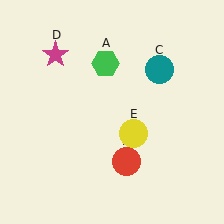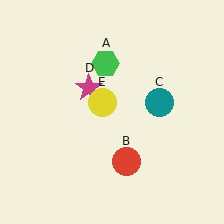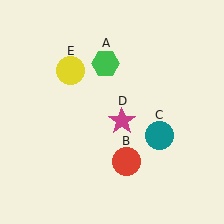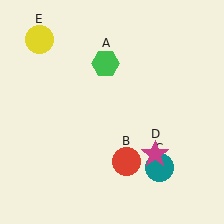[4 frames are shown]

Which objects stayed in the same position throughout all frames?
Green hexagon (object A) and red circle (object B) remained stationary.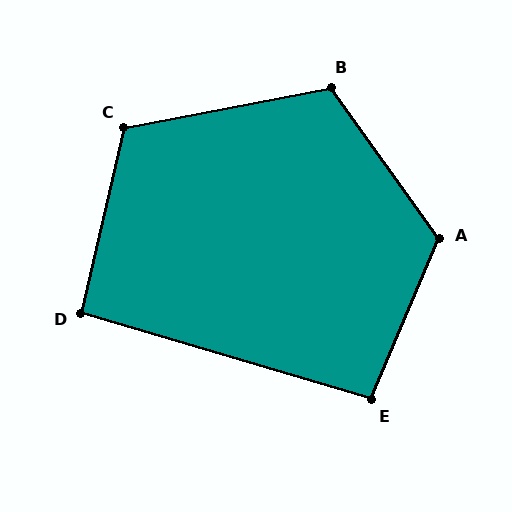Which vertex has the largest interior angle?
A, at approximately 121 degrees.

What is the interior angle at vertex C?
Approximately 114 degrees (obtuse).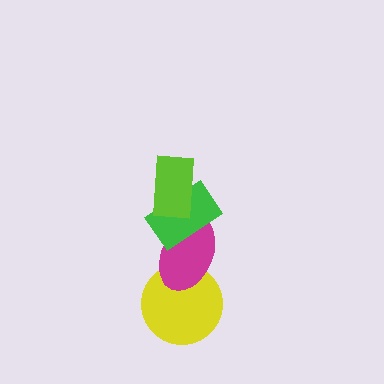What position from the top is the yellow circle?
The yellow circle is 4th from the top.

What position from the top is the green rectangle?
The green rectangle is 2nd from the top.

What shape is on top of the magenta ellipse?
The green rectangle is on top of the magenta ellipse.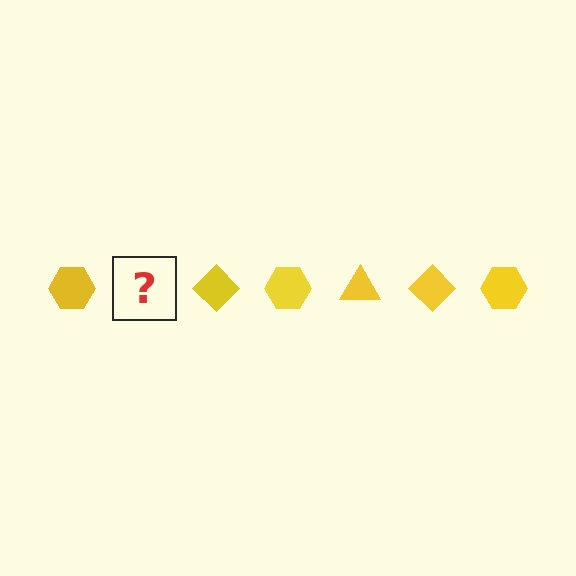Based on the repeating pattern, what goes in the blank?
The blank should be a yellow triangle.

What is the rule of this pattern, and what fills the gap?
The rule is that the pattern cycles through hexagon, triangle, diamond shapes in yellow. The gap should be filled with a yellow triangle.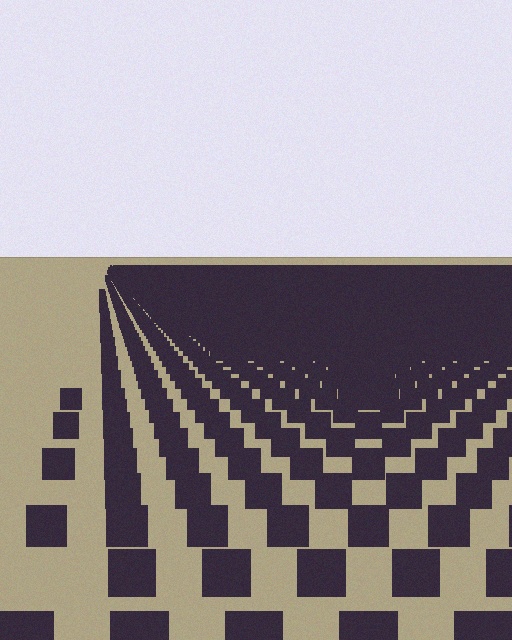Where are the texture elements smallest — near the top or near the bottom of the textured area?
Near the top.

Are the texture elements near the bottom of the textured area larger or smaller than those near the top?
Larger. Near the bottom, elements are closer to the viewer and appear at a bigger on-screen size.